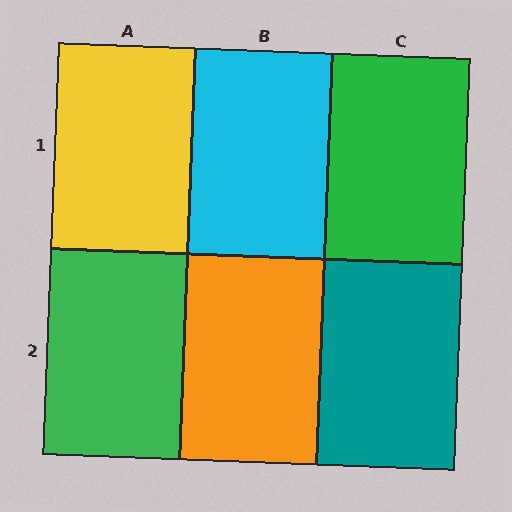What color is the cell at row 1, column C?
Green.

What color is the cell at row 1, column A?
Yellow.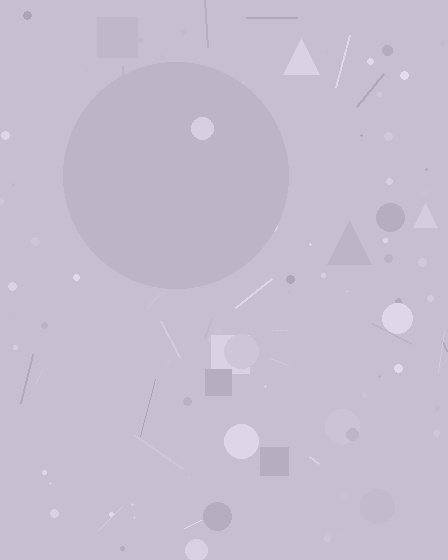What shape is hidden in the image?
A circle is hidden in the image.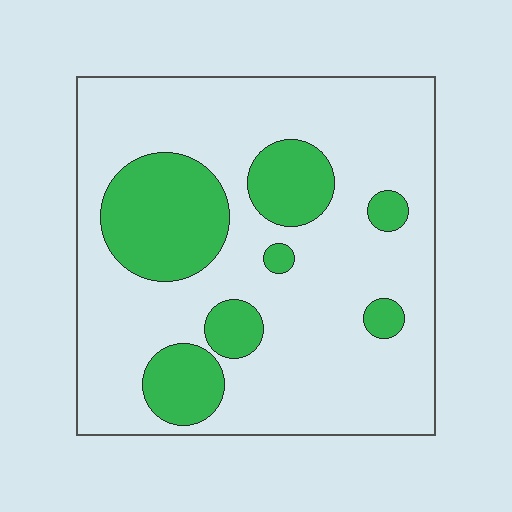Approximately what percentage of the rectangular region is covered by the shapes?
Approximately 25%.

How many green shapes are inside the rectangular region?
7.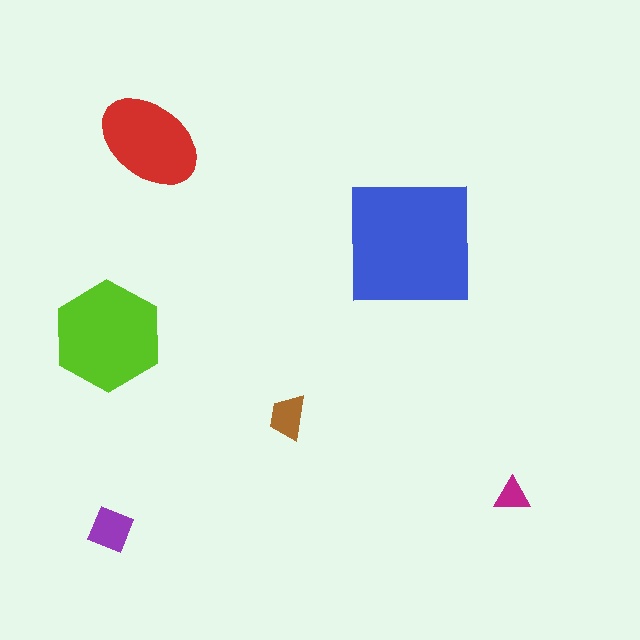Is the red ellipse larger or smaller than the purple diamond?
Larger.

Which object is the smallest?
The magenta triangle.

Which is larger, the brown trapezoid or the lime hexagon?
The lime hexagon.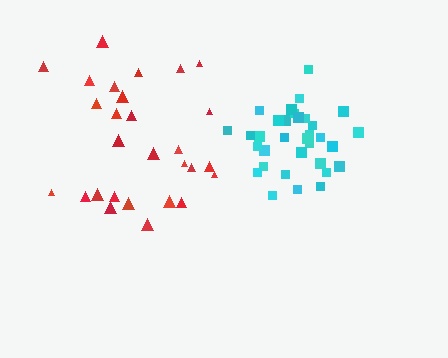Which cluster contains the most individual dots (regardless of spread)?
Cyan (33).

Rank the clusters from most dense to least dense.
cyan, red.